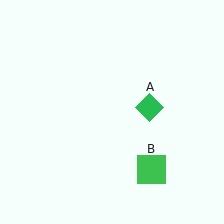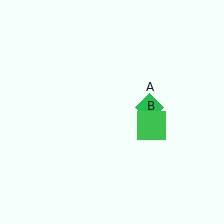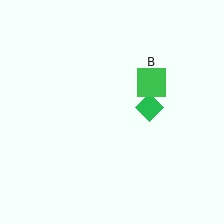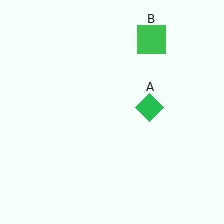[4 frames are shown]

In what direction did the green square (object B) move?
The green square (object B) moved up.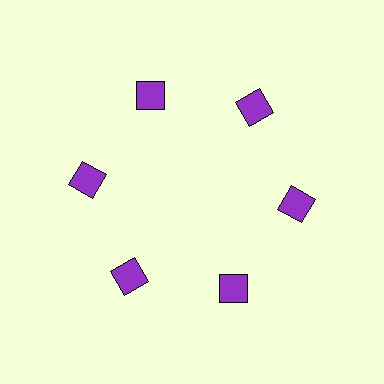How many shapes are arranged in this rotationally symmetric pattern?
There are 6 shapes, arranged in 6 groups of 1.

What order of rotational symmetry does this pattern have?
This pattern has 6-fold rotational symmetry.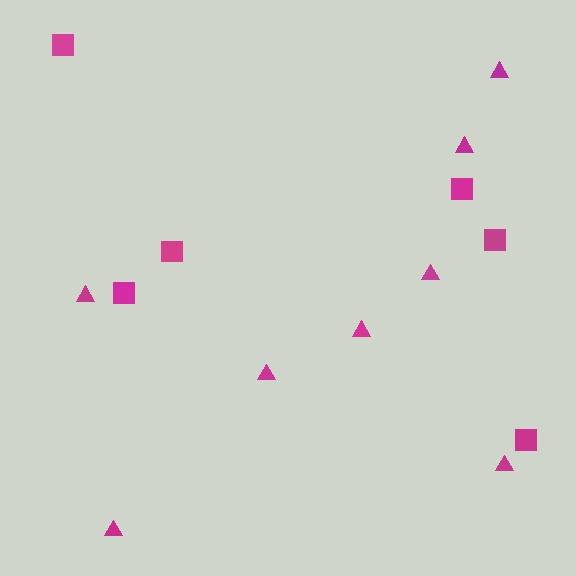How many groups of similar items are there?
There are 2 groups: one group of triangles (8) and one group of squares (6).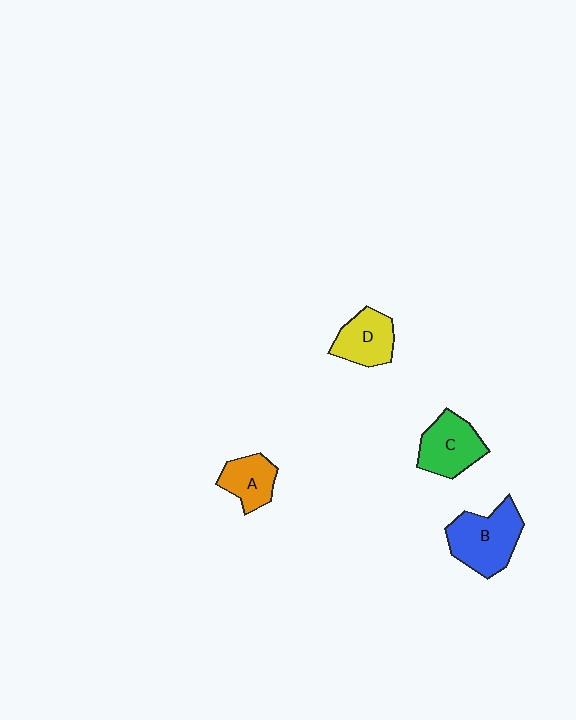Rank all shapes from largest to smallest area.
From largest to smallest: B (blue), C (green), D (yellow), A (orange).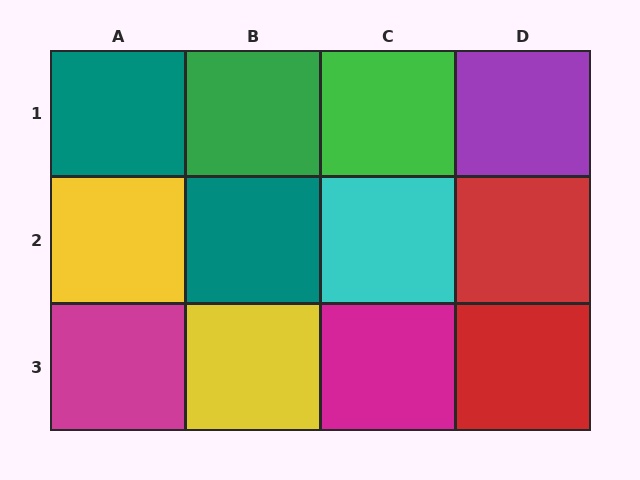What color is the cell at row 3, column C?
Magenta.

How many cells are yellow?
2 cells are yellow.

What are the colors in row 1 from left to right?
Teal, green, green, purple.